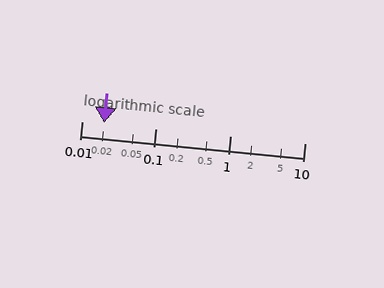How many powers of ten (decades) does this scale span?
The scale spans 3 decades, from 0.01 to 10.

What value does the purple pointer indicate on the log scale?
The pointer indicates approximately 0.02.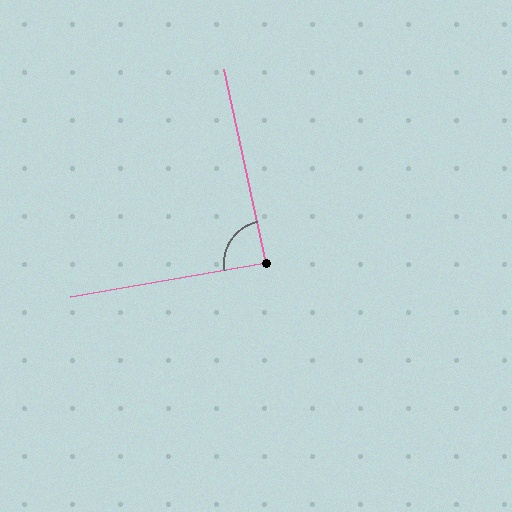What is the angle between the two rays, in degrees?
Approximately 88 degrees.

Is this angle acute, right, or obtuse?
It is approximately a right angle.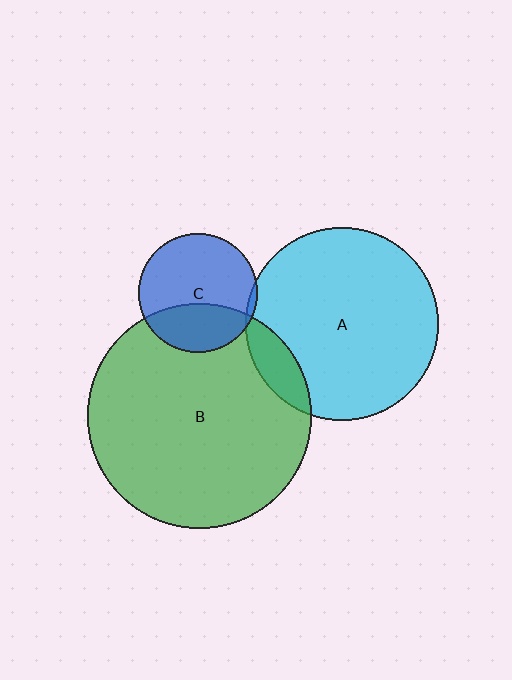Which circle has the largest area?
Circle B (green).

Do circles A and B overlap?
Yes.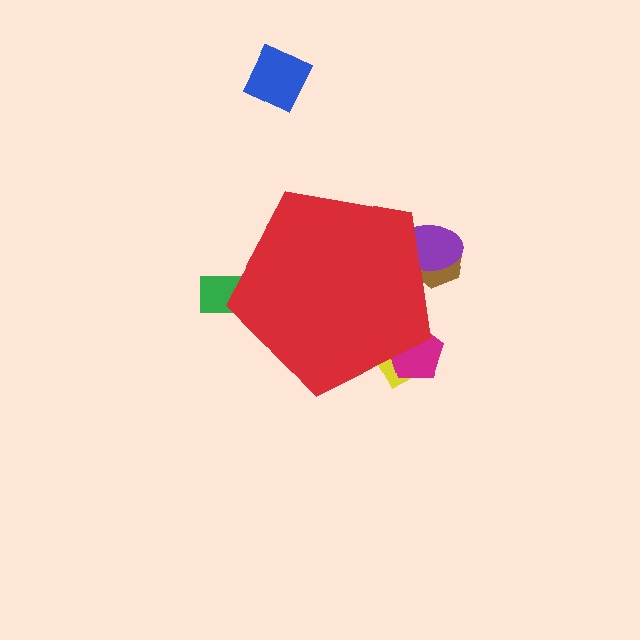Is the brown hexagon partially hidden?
Yes, the brown hexagon is partially hidden behind the red pentagon.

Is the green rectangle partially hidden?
Yes, the green rectangle is partially hidden behind the red pentagon.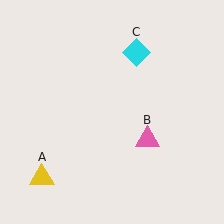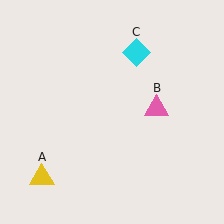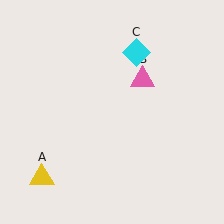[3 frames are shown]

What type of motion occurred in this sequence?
The pink triangle (object B) rotated counterclockwise around the center of the scene.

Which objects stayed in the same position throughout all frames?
Yellow triangle (object A) and cyan diamond (object C) remained stationary.